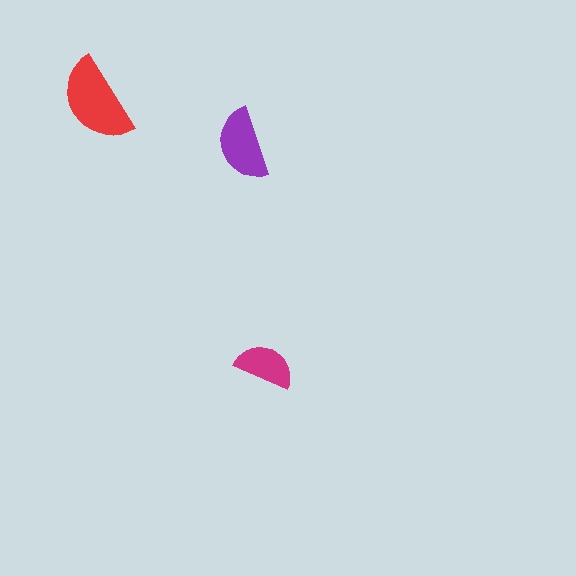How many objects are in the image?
There are 3 objects in the image.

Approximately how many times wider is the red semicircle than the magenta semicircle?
About 1.5 times wider.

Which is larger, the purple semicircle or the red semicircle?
The red one.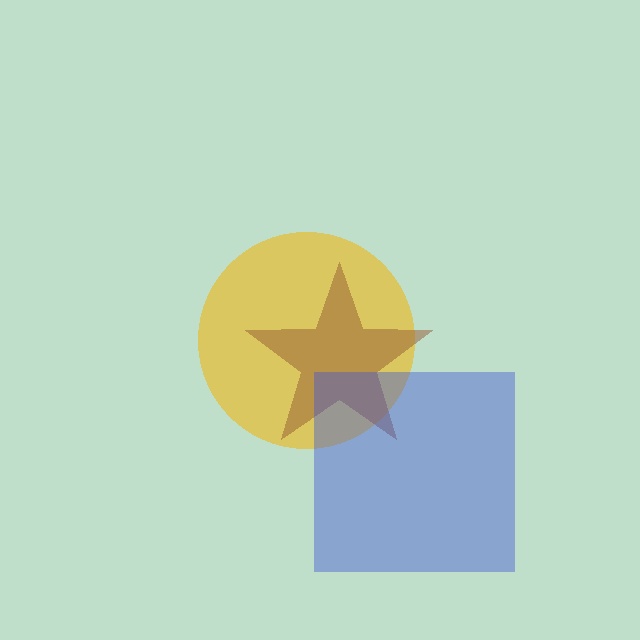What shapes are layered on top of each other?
The layered shapes are: a yellow circle, a brown star, a blue square.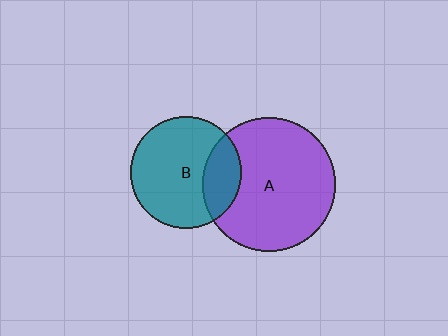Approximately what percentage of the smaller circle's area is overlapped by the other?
Approximately 25%.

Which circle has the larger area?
Circle A (purple).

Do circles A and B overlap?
Yes.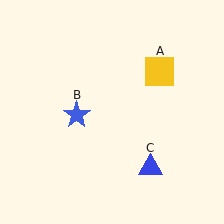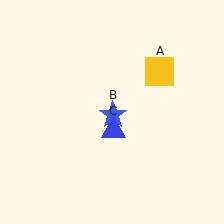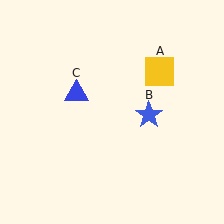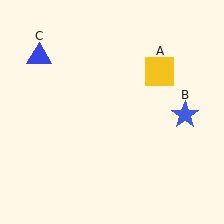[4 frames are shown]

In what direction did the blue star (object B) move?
The blue star (object B) moved right.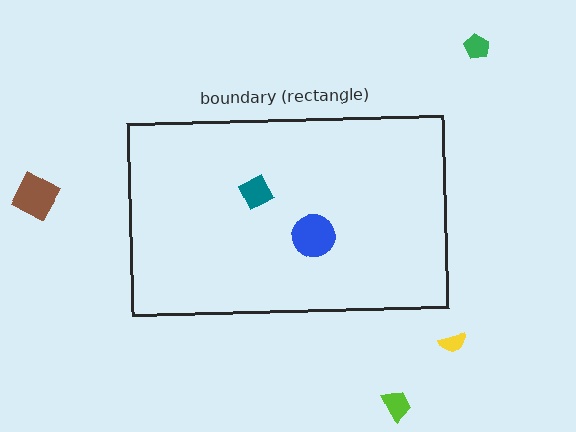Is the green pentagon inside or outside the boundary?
Outside.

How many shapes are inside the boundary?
2 inside, 4 outside.